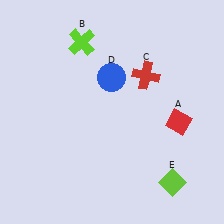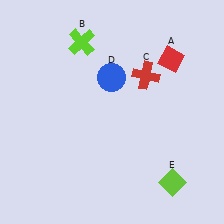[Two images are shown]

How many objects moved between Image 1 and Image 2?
1 object moved between the two images.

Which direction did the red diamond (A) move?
The red diamond (A) moved up.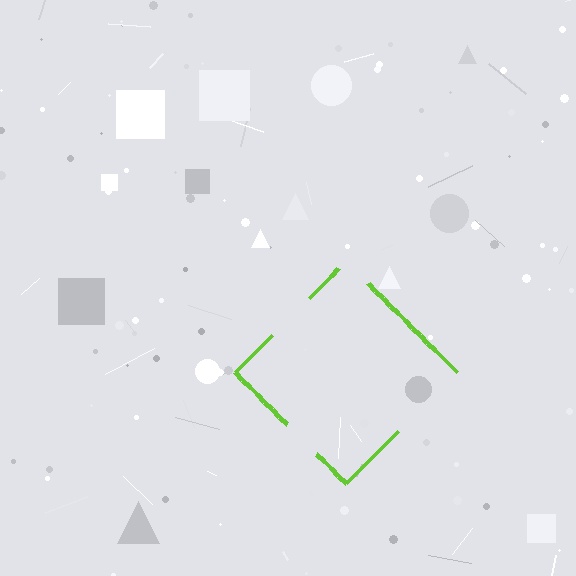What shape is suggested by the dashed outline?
The dashed outline suggests a diamond.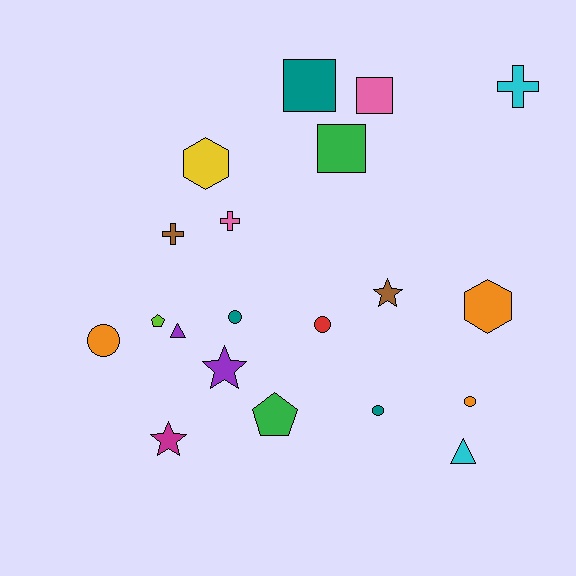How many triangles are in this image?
There are 2 triangles.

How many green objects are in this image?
There are 2 green objects.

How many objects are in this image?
There are 20 objects.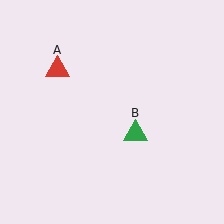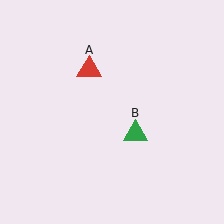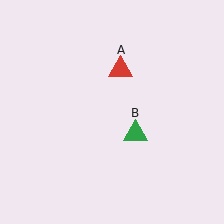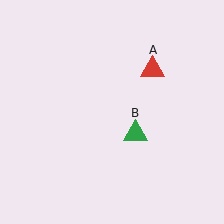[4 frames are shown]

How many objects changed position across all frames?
1 object changed position: red triangle (object A).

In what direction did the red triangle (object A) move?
The red triangle (object A) moved right.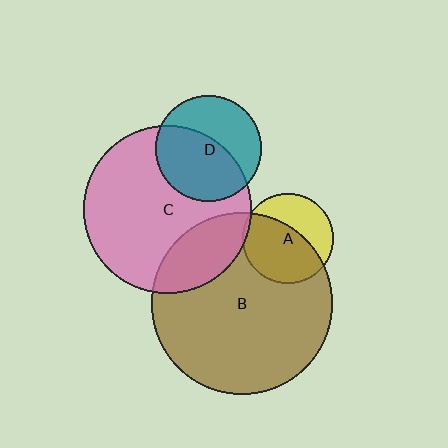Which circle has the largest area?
Circle B (brown).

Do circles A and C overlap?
Yes.